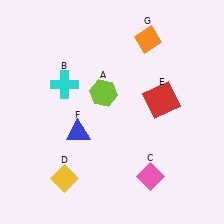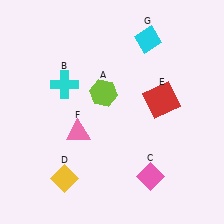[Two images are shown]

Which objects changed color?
F changed from blue to pink. G changed from orange to cyan.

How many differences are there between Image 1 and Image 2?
There are 2 differences between the two images.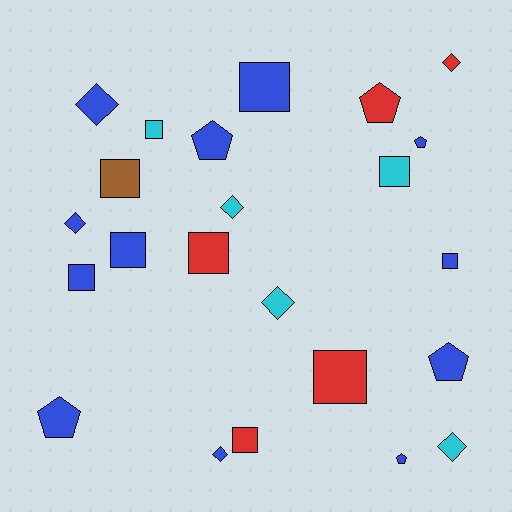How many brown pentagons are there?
There are no brown pentagons.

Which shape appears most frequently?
Square, with 10 objects.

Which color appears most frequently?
Blue, with 12 objects.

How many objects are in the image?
There are 23 objects.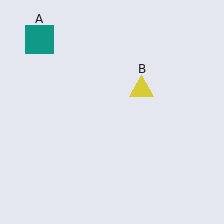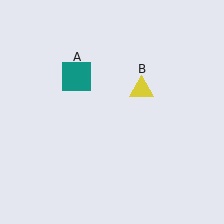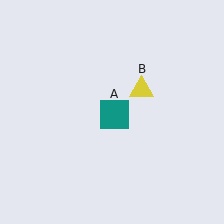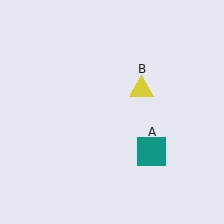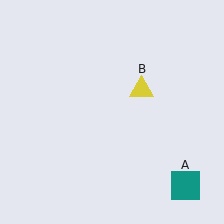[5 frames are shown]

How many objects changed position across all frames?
1 object changed position: teal square (object A).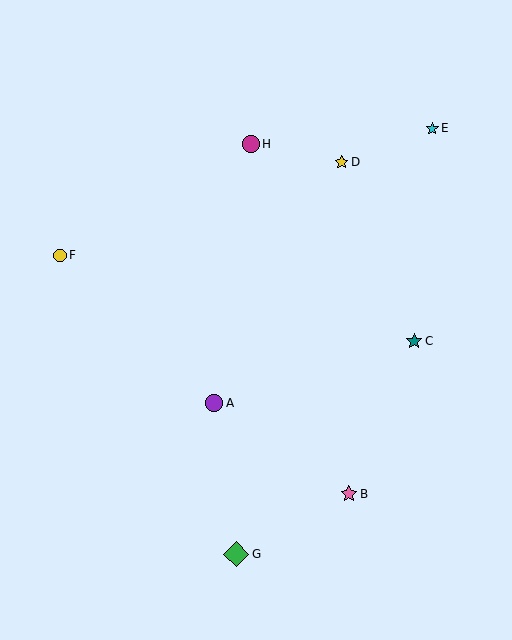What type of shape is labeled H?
Shape H is a magenta circle.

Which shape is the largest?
The green diamond (labeled G) is the largest.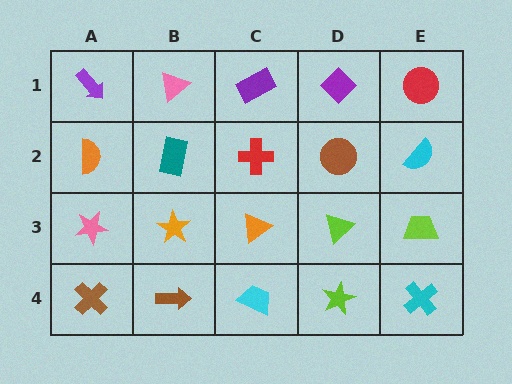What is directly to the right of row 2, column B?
A red cross.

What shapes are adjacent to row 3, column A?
An orange semicircle (row 2, column A), a brown cross (row 4, column A), an orange star (row 3, column B).